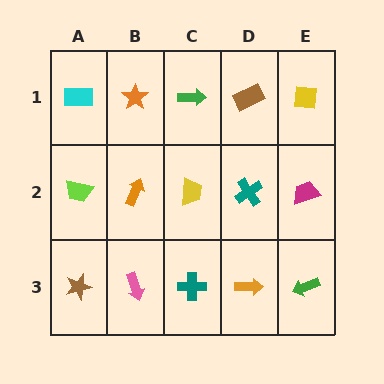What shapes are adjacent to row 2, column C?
A green arrow (row 1, column C), a teal cross (row 3, column C), an orange arrow (row 2, column B), a teal cross (row 2, column D).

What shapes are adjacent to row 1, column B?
An orange arrow (row 2, column B), a cyan rectangle (row 1, column A), a green arrow (row 1, column C).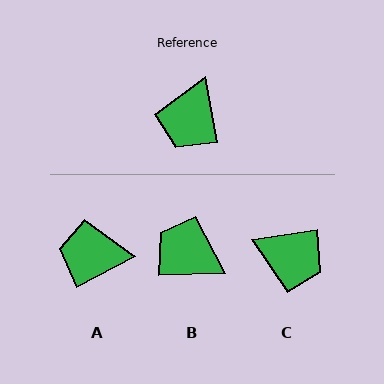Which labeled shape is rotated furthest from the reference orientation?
B, about 99 degrees away.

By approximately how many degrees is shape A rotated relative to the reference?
Approximately 73 degrees clockwise.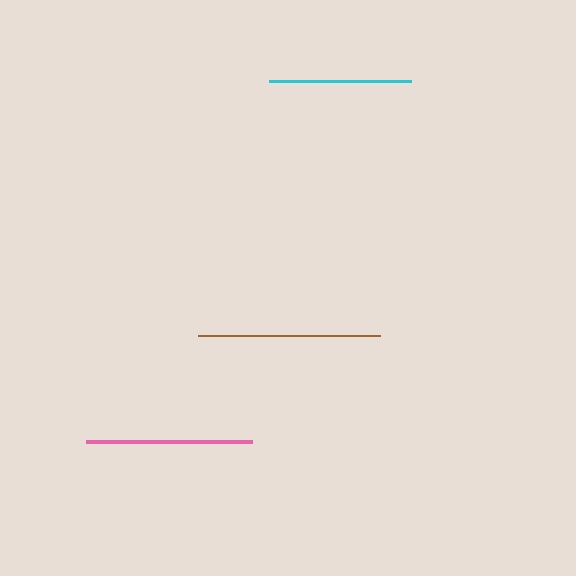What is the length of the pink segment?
The pink segment is approximately 165 pixels long.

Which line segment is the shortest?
The cyan line is the shortest at approximately 141 pixels.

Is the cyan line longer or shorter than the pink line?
The pink line is longer than the cyan line.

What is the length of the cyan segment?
The cyan segment is approximately 141 pixels long.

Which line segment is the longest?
The brown line is the longest at approximately 181 pixels.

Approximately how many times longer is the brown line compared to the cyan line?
The brown line is approximately 1.3 times the length of the cyan line.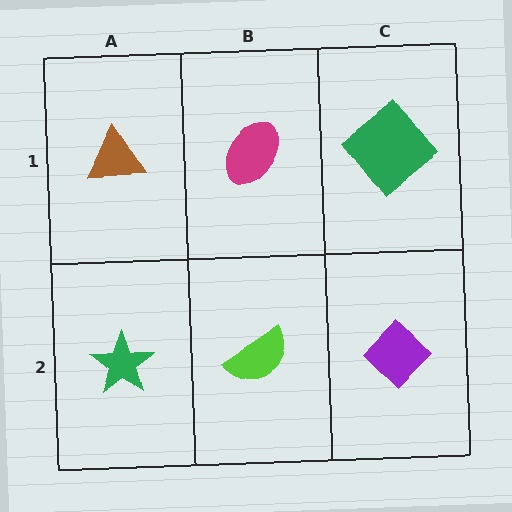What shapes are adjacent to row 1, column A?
A green star (row 2, column A), a magenta ellipse (row 1, column B).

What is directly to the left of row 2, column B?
A green star.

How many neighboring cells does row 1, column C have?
2.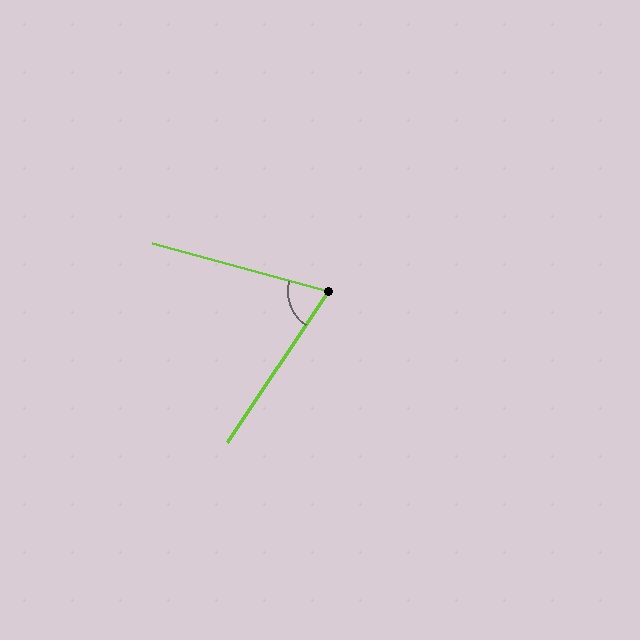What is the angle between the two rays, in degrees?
Approximately 72 degrees.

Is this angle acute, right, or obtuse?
It is acute.